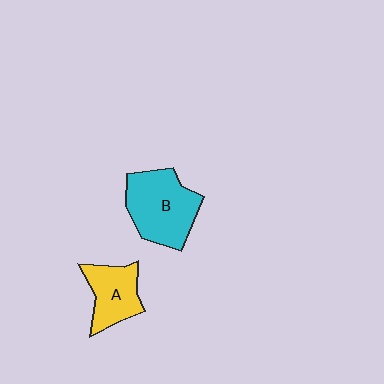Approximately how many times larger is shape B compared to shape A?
Approximately 1.5 times.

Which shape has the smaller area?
Shape A (yellow).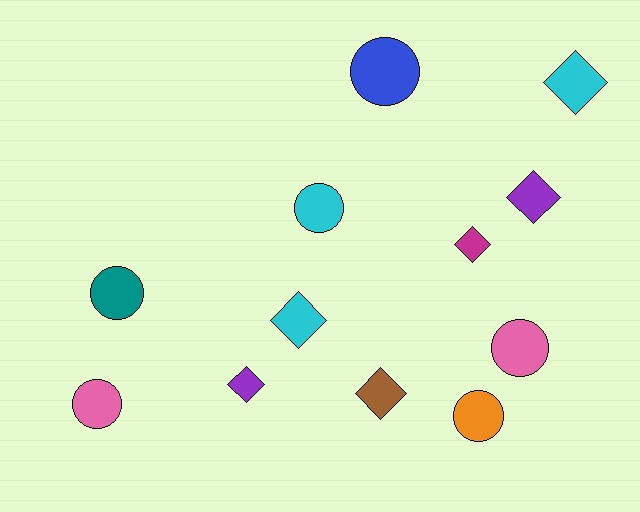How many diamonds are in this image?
There are 6 diamonds.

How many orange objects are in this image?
There is 1 orange object.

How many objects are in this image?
There are 12 objects.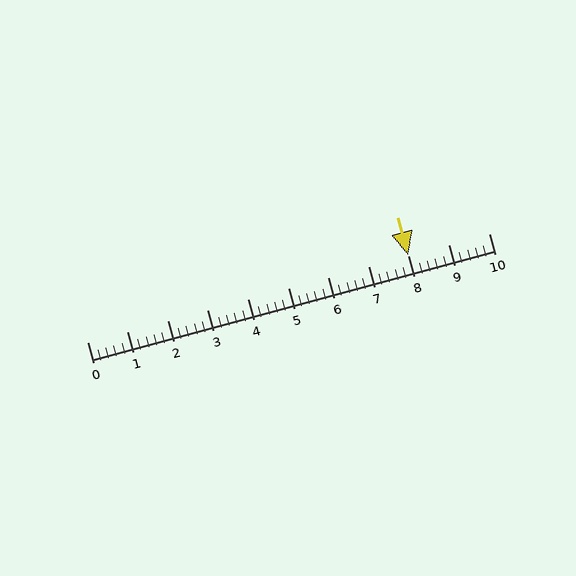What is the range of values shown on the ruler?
The ruler shows values from 0 to 10.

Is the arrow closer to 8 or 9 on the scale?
The arrow is closer to 8.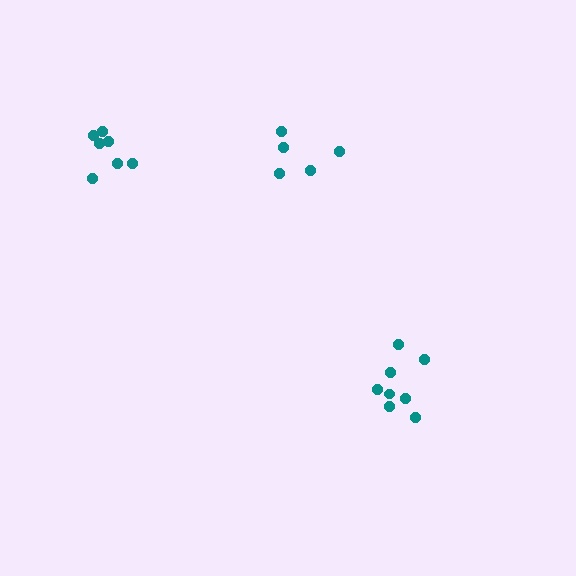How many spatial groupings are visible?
There are 3 spatial groupings.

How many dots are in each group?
Group 1: 7 dots, Group 2: 8 dots, Group 3: 5 dots (20 total).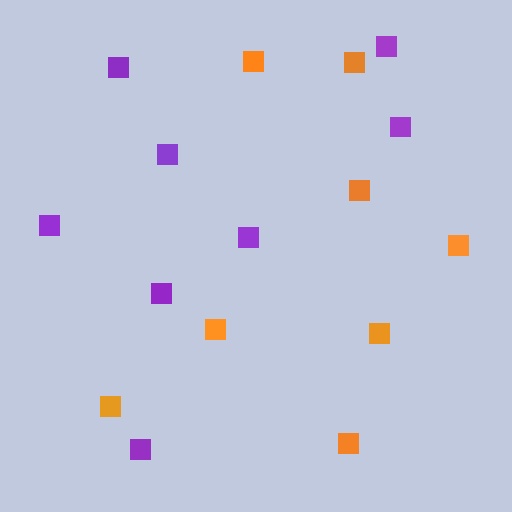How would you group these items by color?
There are 2 groups: one group of purple squares (8) and one group of orange squares (8).